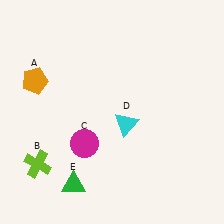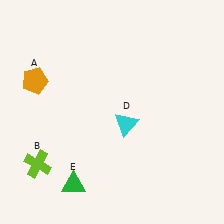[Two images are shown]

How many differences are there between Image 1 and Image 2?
There is 1 difference between the two images.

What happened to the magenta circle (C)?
The magenta circle (C) was removed in Image 2. It was in the bottom-left area of Image 1.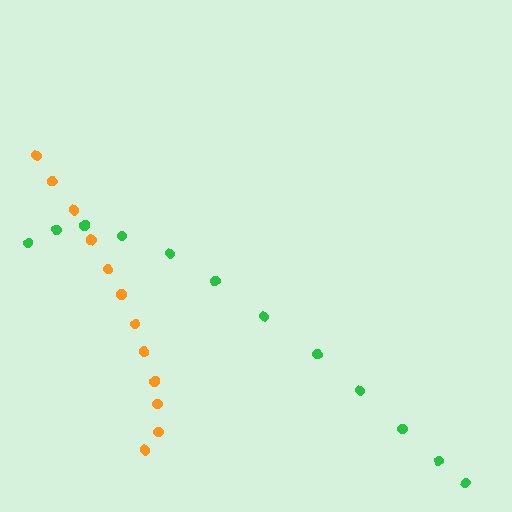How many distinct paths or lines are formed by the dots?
There are 2 distinct paths.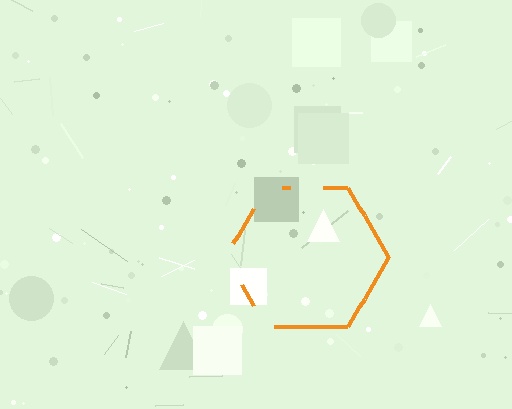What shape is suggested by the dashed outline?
The dashed outline suggests a hexagon.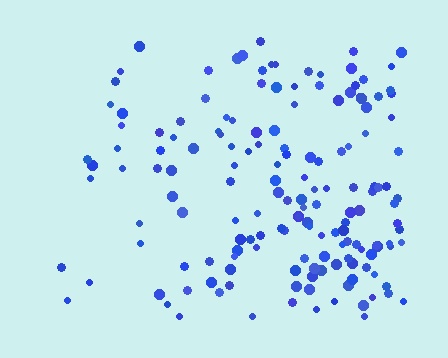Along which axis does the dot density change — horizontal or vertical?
Horizontal.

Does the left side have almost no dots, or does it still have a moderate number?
Still a moderate number, just noticeably fewer than the right.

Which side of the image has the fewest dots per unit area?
The left.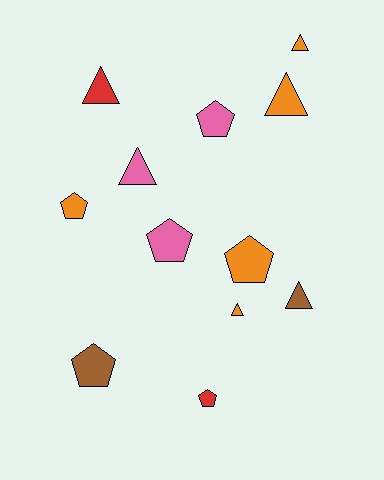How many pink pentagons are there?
There are 2 pink pentagons.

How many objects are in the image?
There are 12 objects.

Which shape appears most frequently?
Pentagon, with 6 objects.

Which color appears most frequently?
Orange, with 5 objects.